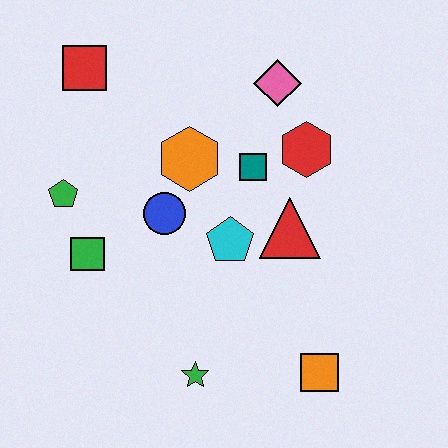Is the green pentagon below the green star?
No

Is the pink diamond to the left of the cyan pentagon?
No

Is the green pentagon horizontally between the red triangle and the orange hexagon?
No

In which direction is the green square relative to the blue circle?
The green square is to the left of the blue circle.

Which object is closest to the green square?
The green pentagon is closest to the green square.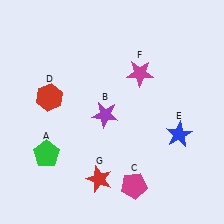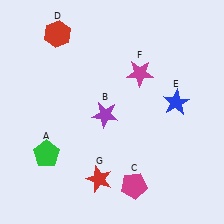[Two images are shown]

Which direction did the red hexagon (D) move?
The red hexagon (D) moved up.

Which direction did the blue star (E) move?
The blue star (E) moved up.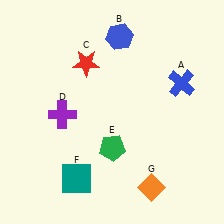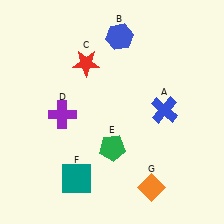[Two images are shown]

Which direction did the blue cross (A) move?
The blue cross (A) moved down.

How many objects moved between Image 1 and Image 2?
1 object moved between the two images.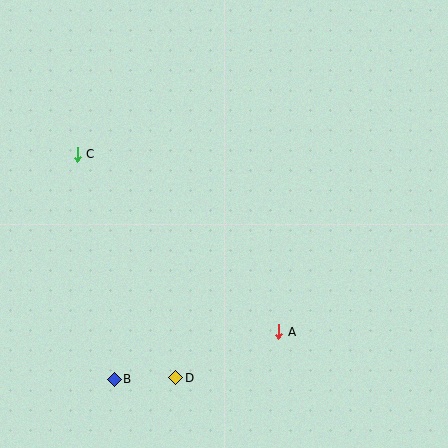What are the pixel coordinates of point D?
Point D is at (176, 378).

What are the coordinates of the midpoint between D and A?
The midpoint between D and A is at (227, 355).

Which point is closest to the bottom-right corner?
Point A is closest to the bottom-right corner.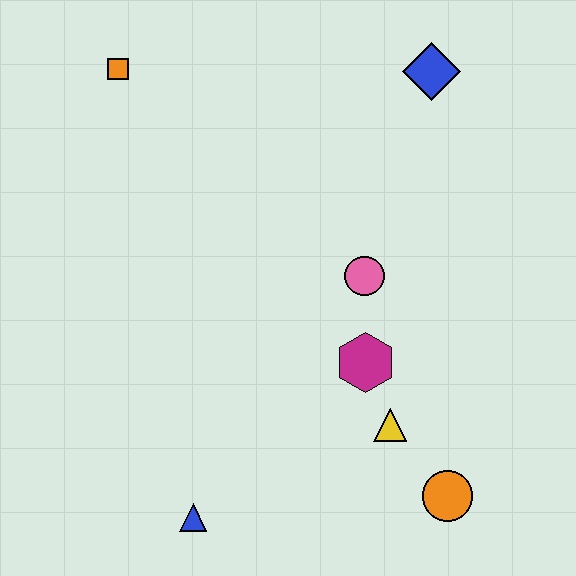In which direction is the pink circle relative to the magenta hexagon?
The pink circle is above the magenta hexagon.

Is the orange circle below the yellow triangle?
Yes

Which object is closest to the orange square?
The blue diamond is closest to the orange square.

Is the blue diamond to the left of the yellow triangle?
No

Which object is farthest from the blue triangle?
The blue diamond is farthest from the blue triangle.